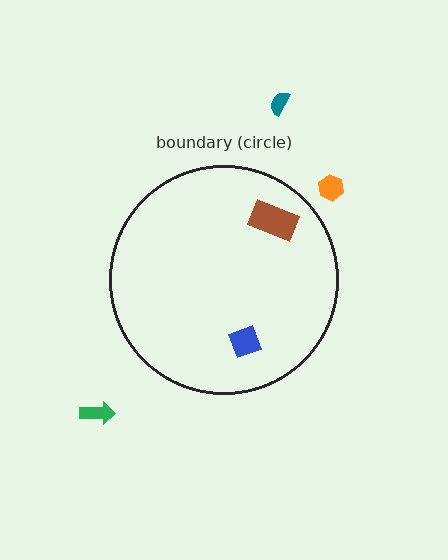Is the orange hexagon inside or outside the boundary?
Outside.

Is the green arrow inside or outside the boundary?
Outside.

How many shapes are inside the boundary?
2 inside, 3 outside.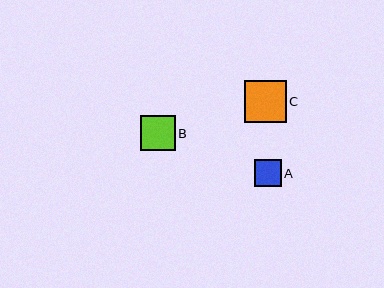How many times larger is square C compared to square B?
Square C is approximately 1.2 times the size of square B.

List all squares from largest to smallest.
From largest to smallest: C, B, A.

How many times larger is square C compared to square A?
Square C is approximately 1.5 times the size of square A.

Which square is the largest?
Square C is the largest with a size of approximately 42 pixels.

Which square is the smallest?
Square A is the smallest with a size of approximately 27 pixels.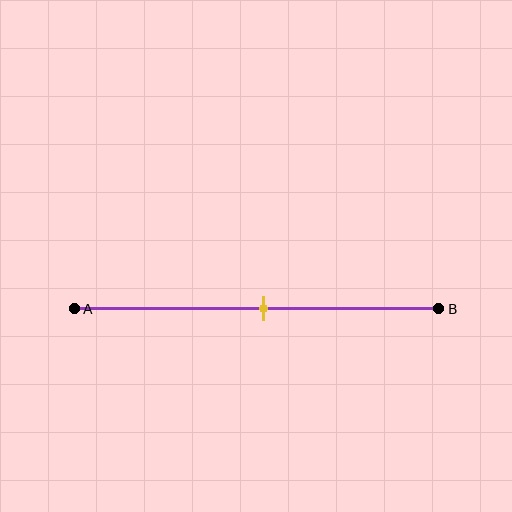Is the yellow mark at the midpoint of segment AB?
Yes, the mark is approximately at the midpoint.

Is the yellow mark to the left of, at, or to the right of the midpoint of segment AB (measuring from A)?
The yellow mark is approximately at the midpoint of segment AB.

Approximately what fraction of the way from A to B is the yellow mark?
The yellow mark is approximately 50% of the way from A to B.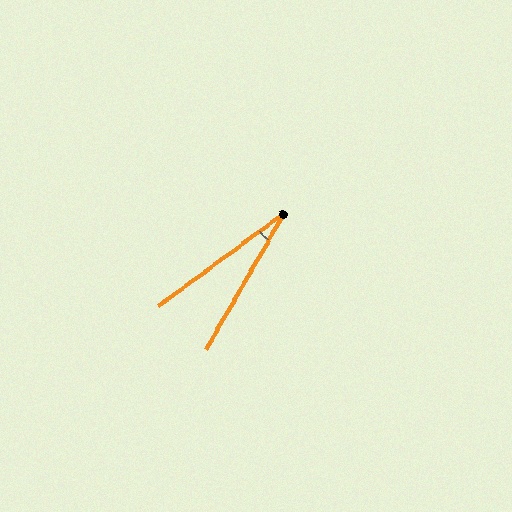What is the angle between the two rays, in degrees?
Approximately 24 degrees.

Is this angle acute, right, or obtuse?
It is acute.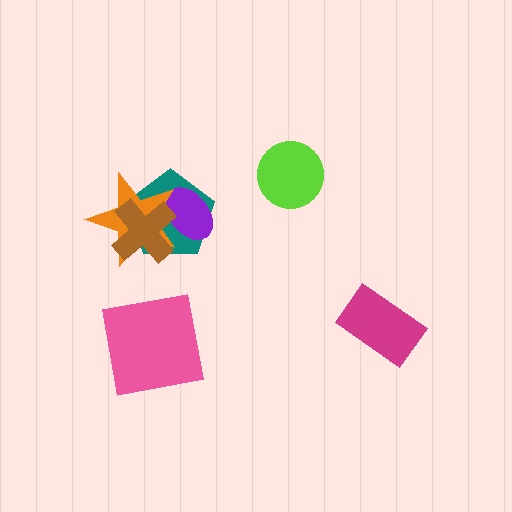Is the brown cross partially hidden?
No, no other shape covers it.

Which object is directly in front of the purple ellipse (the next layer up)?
The orange star is directly in front of the purple ellipse.